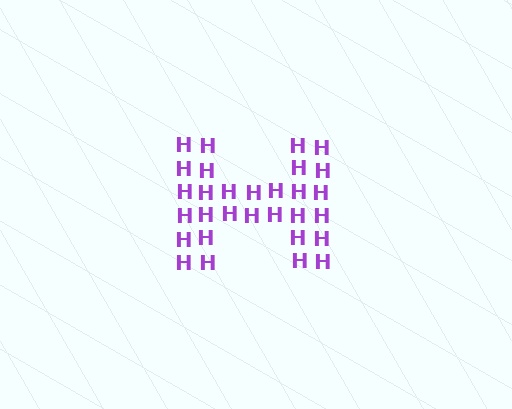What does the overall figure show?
The overall figure shows the letter H.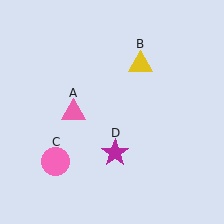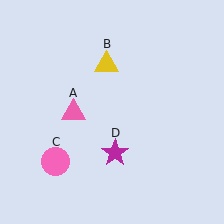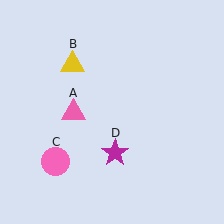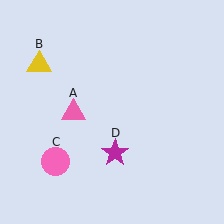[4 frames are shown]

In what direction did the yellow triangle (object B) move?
The yellow triangle (object B) moved left.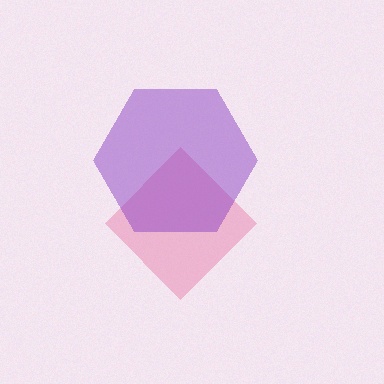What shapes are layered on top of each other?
The layered shapes are: a pink diamond, a purple hexagon.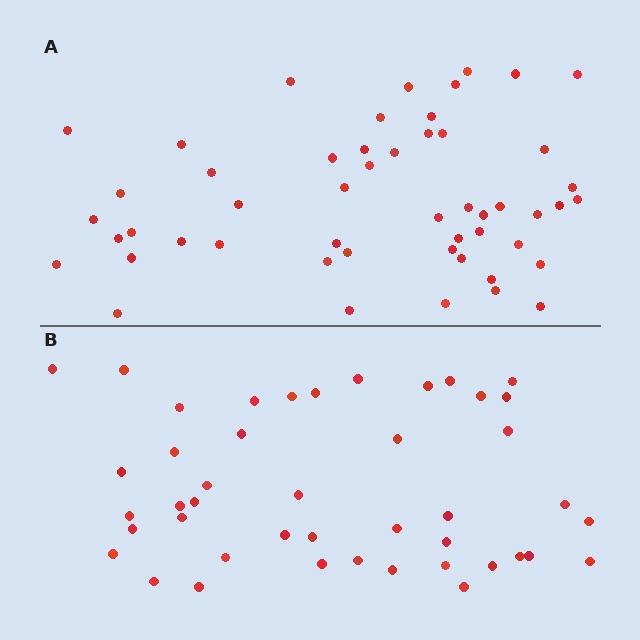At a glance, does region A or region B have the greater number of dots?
Region A (the top region) has more dots.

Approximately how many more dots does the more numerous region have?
Region A has roughly 8 or so more dots than region B.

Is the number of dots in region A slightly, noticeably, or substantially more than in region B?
Region A has only slightly more — the two regions are fairly close. The ratio is roughly 1.2 to 1.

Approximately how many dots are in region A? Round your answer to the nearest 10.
About 50 dots. (The exact count is 51, which rounds to 50.)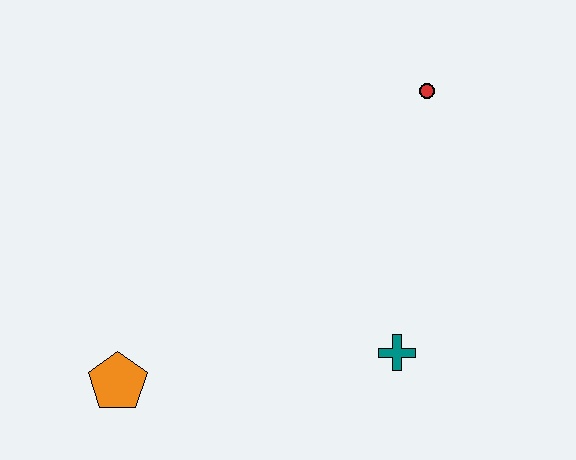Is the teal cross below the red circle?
Yes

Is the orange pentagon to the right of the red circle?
No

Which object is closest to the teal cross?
The red circle is closest to the teal cross.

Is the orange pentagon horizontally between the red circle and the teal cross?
No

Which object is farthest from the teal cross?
The orange pentagon is farthest from the teal cross.